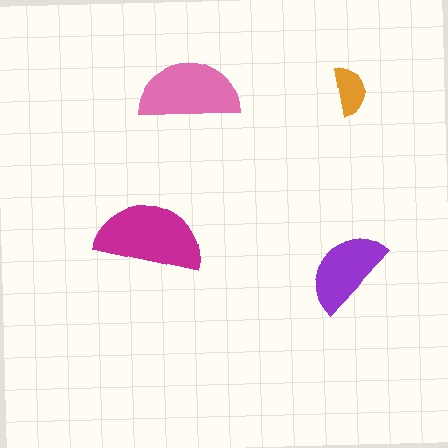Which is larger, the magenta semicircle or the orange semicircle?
The magenta one.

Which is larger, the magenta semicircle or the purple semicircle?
The magenta one.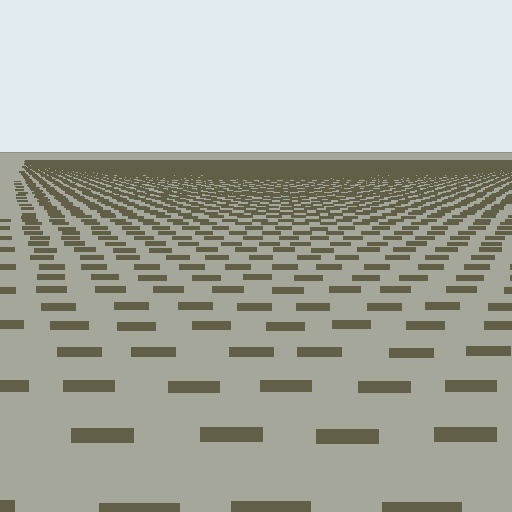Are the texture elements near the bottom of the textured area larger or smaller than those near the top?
Larger. Near the bottom, elements are closer to the viewer and appear at a bigger on-screen size.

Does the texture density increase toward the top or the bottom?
Density increases toward the top.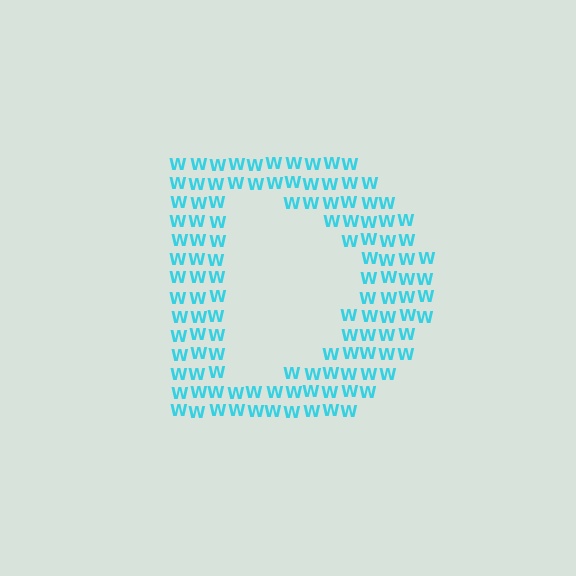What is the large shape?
The large shape is the letter D.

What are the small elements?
The small elements are letter W's.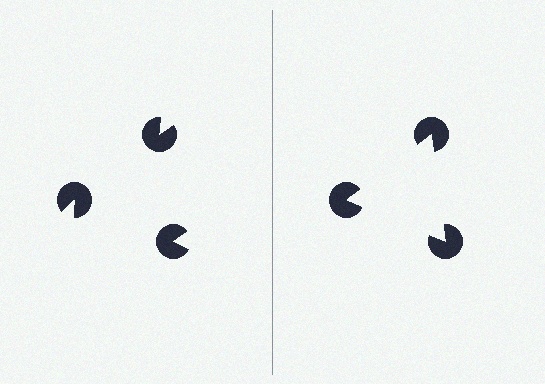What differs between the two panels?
The pac-man discs are positioned identically on both sides; only the wedge orientations differ. On the right they align to a triangle; on the left they are misaligned.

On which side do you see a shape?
An illusory triangle appears on the right side. On the left side the wedge cuts are rotated, so no coherent shape forms.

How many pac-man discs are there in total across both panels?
6 — 3 on each side.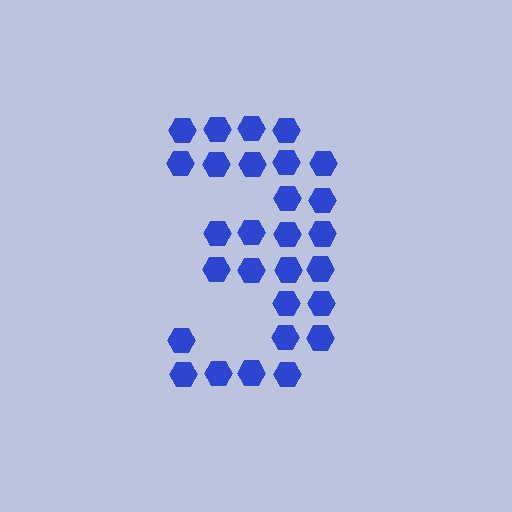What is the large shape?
The large shape is the digit 3.